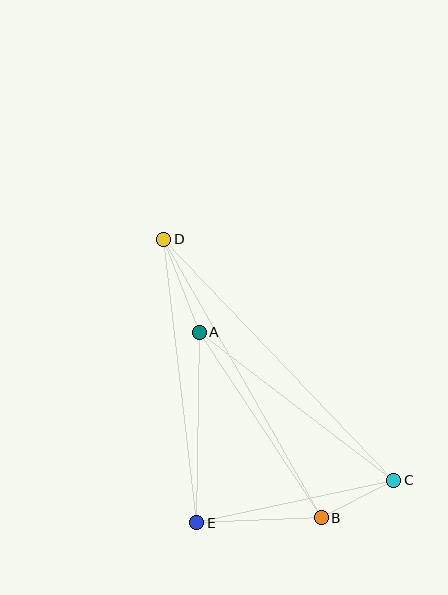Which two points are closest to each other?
Points B and C are closest to each other.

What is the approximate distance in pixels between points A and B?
The distance between A and B is approximately 223 pixels.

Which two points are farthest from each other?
Points C and D are farthest from each other.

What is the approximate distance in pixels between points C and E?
The distance between C and E is approximately 201 pixels.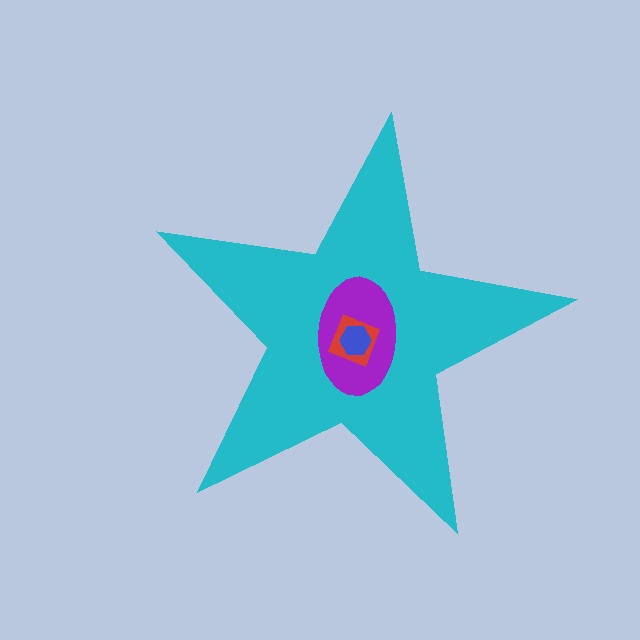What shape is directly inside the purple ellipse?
The red diamond.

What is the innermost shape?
The blue hexagon.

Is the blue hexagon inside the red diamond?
Yes.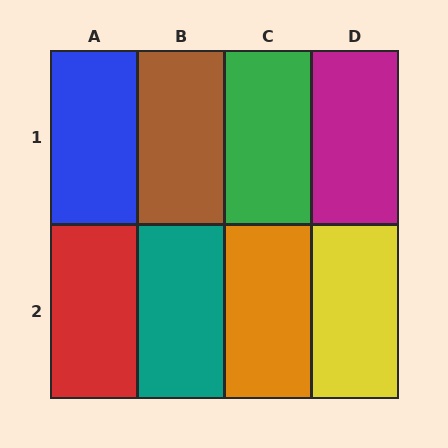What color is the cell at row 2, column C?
Orange.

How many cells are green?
1 cell is green.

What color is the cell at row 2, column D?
Yellow.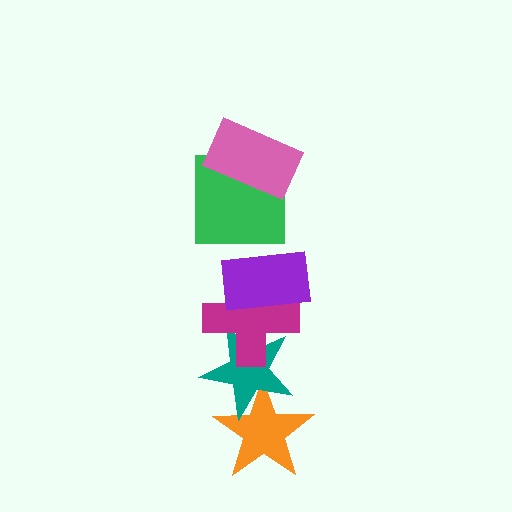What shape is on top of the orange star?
The teal star is on top of the orange star.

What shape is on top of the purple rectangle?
The green square is on top of the purple rectangle.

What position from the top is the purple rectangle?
The purple rectangle is 3rd from the top.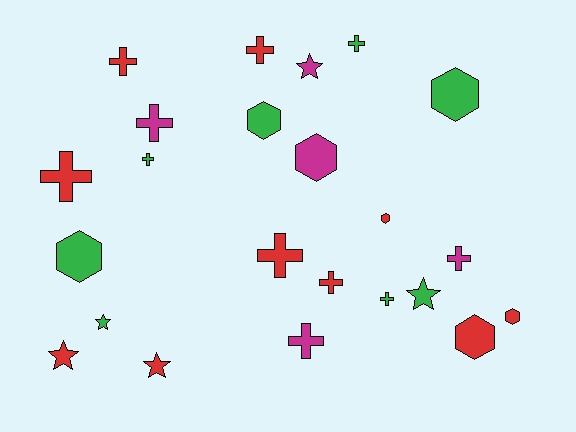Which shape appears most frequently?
Cross, with 11 objects.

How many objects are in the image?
There are 23 objects.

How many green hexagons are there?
There are 3 green hexagons.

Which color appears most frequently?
Red, with 10 objects.